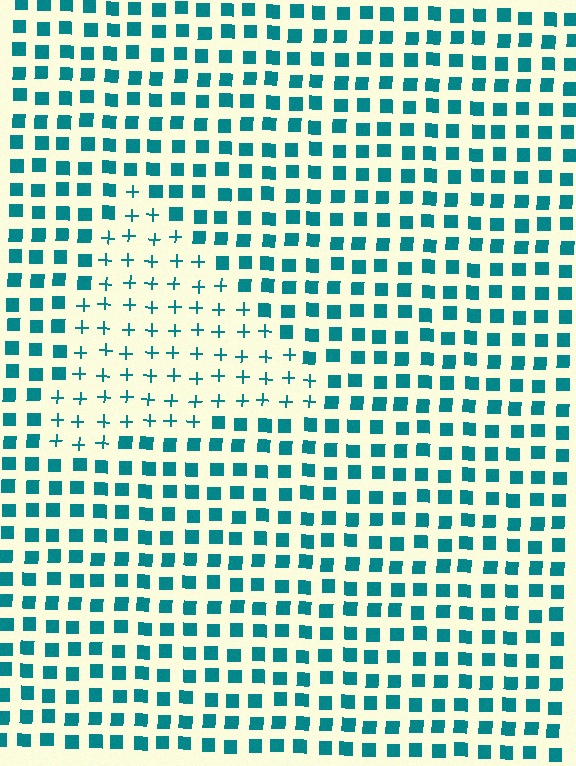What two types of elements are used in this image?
The image uses plus signs inside the triangle region and squares outside it.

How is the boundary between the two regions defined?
The boundary is defined by a change in element shape: plus signs inside vs. squares outside. All elements share the same color and spacing.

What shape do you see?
I see a triangle.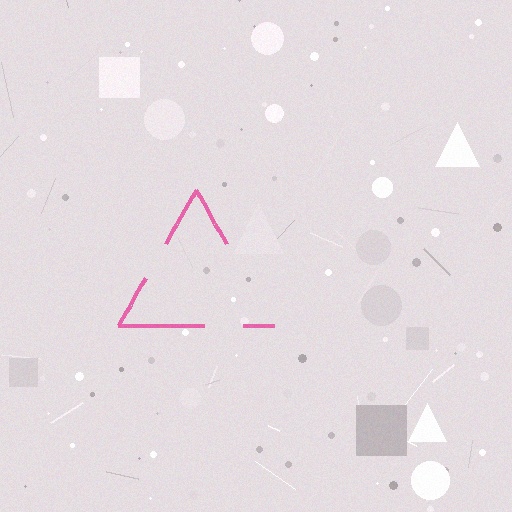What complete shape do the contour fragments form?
The contour fragments form a triangle.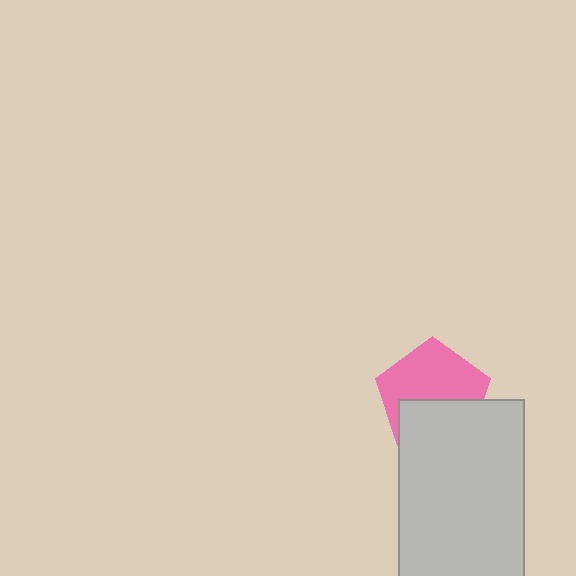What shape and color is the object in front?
The object in front is a light gray rectangle.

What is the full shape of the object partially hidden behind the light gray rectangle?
The partially hidden object is a pink pentagon.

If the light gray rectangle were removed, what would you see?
You would see the complete pink pentagon.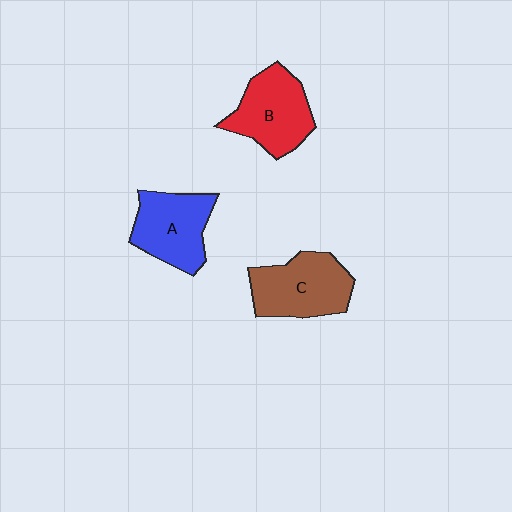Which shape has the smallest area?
Shape A (blue).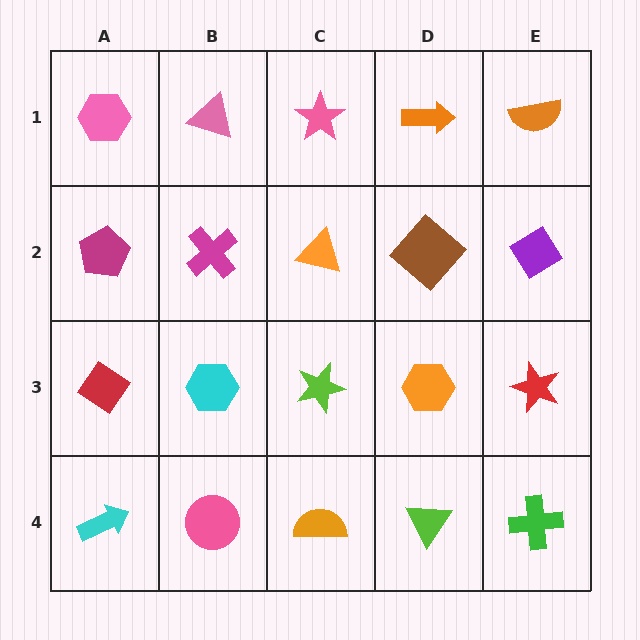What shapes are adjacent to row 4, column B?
A cyan hexagon (row 3, column B), a cyan arrow (row 4, column A), an orange semicircle (row 4, column C).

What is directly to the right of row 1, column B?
A pink star.